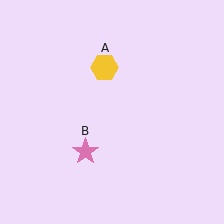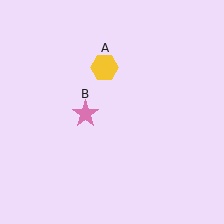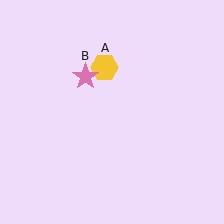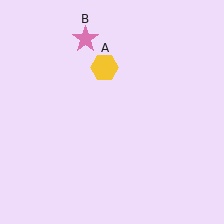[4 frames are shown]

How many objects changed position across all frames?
1 object changed position: pink star (object B).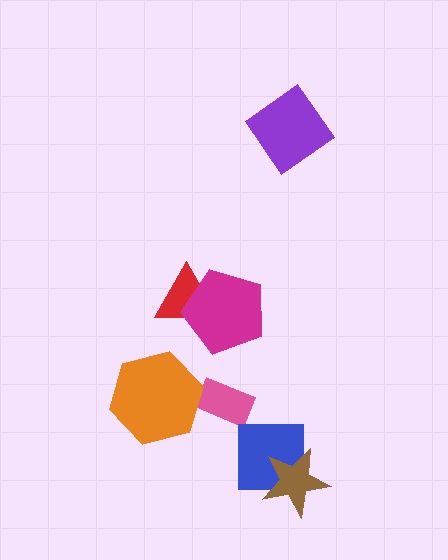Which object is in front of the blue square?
The brown star is in front of the blue square.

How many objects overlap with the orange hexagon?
0 objects overlap with the orange hexagon.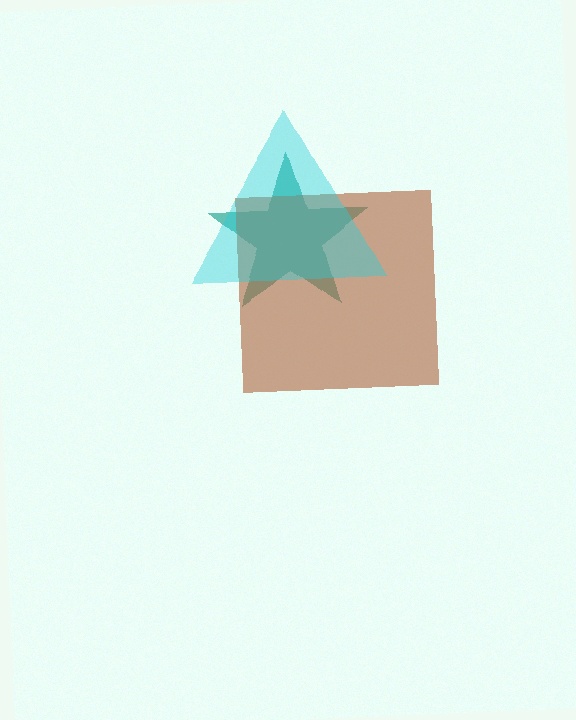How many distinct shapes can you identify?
There are 3 distinct shapes: a teal star, a brown square, a cyan triangle.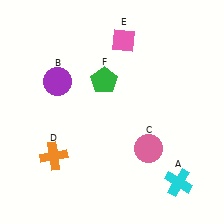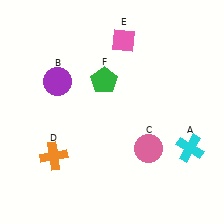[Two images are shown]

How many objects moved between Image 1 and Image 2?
1 object moved between the two images.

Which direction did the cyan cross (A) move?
The cyan cross (A) moved up.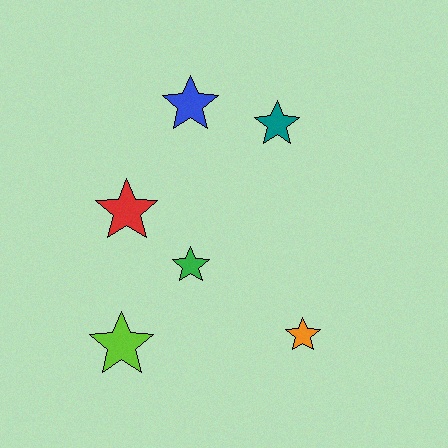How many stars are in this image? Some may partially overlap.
There are 6 stars.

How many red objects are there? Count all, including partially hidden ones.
There is 1 red object.